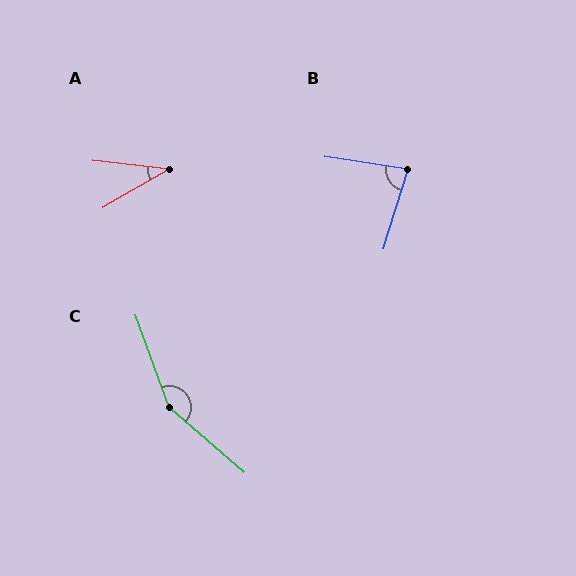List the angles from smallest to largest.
A (36°), B (81°), C (151°).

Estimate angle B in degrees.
Approximately 81 degrees.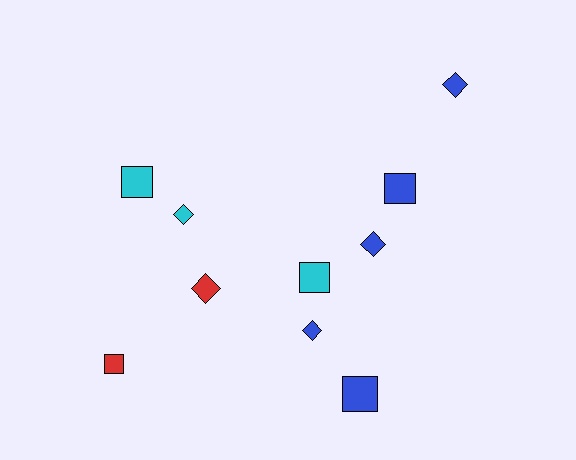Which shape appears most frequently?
Square, with 5 objects.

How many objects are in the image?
There are 10 objects.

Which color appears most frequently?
Blue, with 5 objects.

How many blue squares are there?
There are 2 blue squares.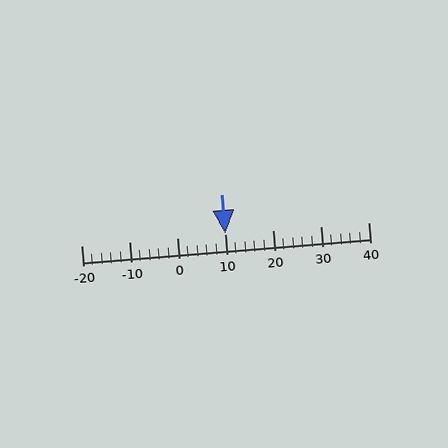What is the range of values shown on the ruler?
The ruler shows values from -20 to 40.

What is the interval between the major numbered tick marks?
The major tick marks are spaced 10 units apart.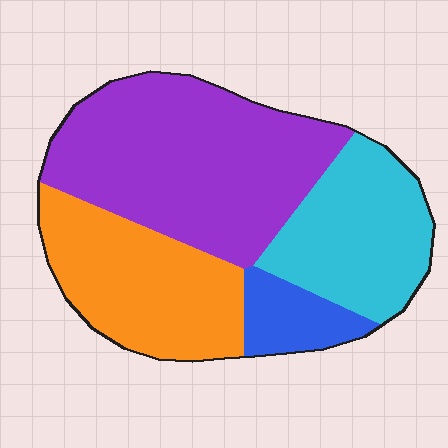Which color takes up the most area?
Purple, at roughly 40%.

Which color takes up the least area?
Blue, at roughly 10%.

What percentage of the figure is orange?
Orange covers roughly 25% of the figure.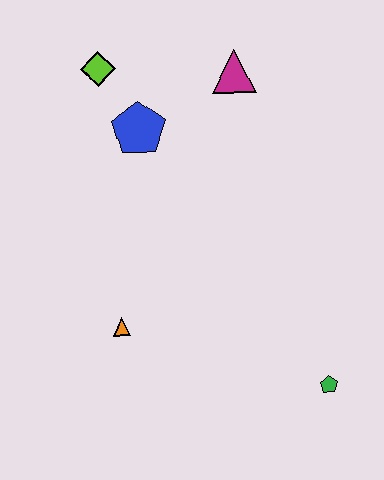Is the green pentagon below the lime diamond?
Yes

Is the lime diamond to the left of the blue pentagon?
Yes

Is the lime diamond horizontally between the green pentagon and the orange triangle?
No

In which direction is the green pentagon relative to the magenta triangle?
The green pentagon is below the magenta triangle.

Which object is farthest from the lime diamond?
The green pentagon is farthest from the lime diamond.